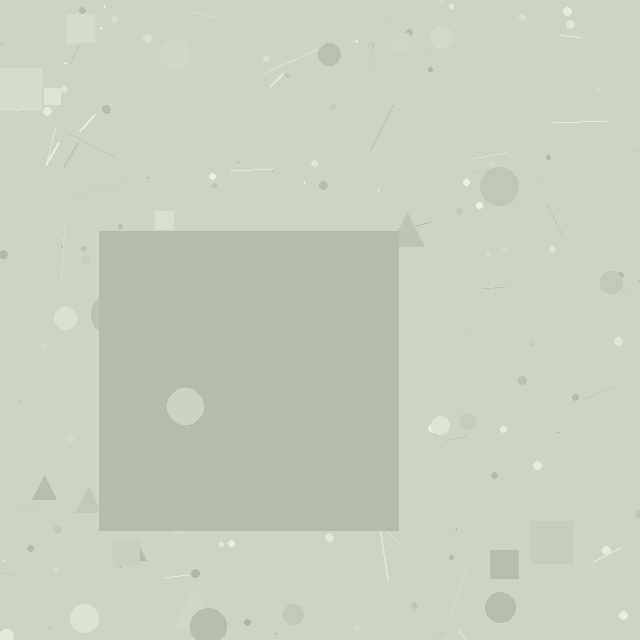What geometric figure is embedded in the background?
A square is embedded in the background.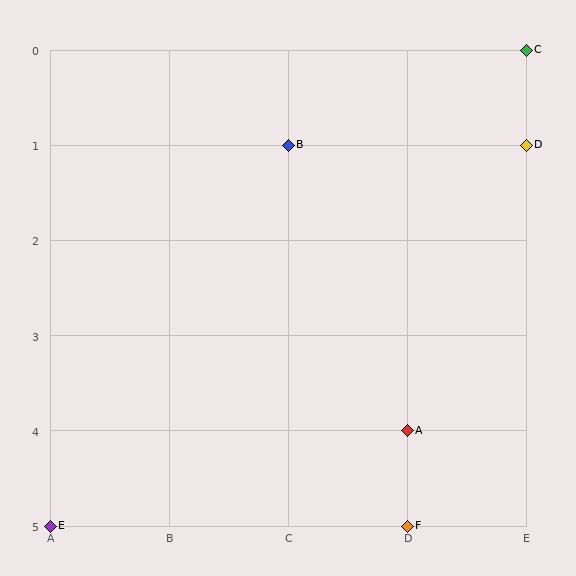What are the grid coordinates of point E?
Point E is at grid coordinates (A, 5).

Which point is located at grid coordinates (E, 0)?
Point C is at (E, 0).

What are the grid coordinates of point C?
Point C is at grid coordinates (E, 0).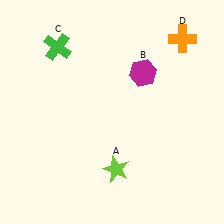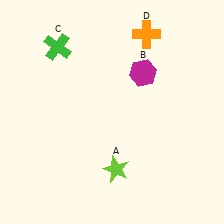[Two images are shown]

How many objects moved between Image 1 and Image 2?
1 object moved between the two images.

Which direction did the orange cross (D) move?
The orange cross (D) moved left.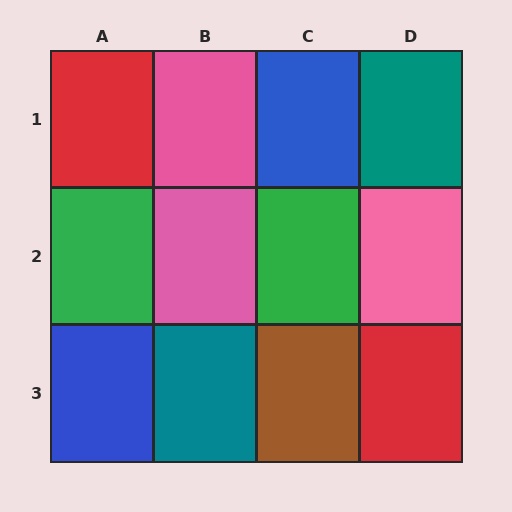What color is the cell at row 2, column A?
Green.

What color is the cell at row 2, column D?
Pink.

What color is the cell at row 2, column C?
Green.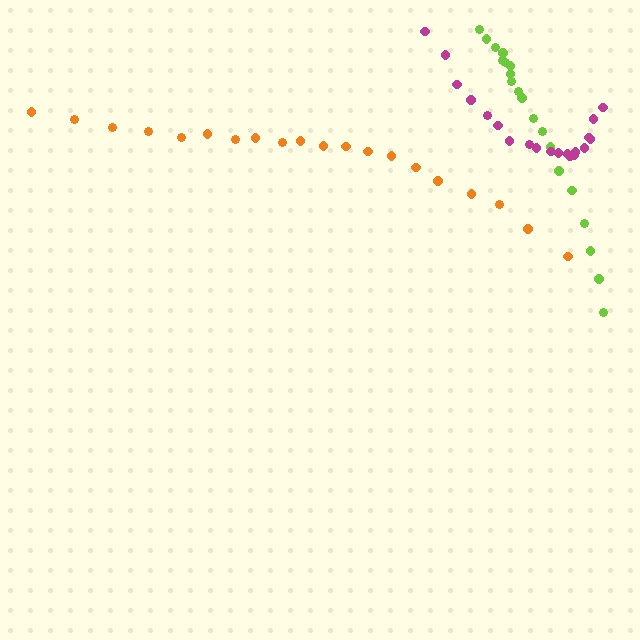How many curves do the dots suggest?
There are 3 distinct paths.